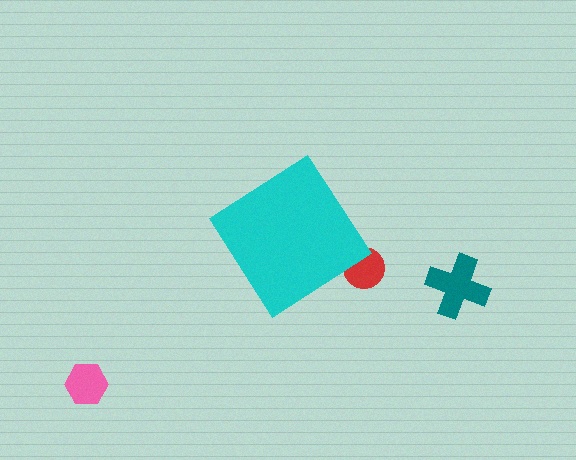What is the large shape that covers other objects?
A cyan diamond.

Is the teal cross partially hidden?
No, the teal cross is fully visible.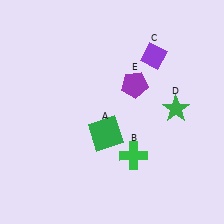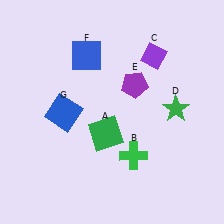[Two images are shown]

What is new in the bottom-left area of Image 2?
A blue square (G) was added in the bottom-left area of Image 2.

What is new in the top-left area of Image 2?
A blue square (F) was added in the top-left area of Image 2.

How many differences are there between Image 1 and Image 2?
There are 2 differences between the two images.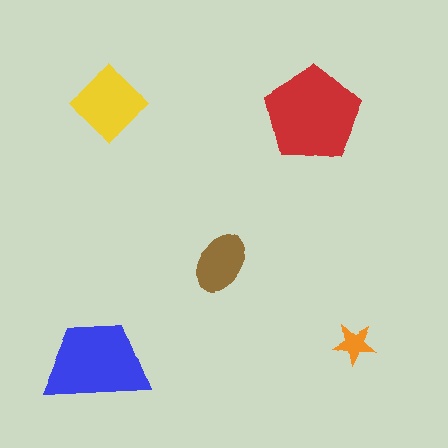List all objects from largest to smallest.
The red pentagon, the blue trapezoid, the yellow diamond, the brown ellipse, the orange star.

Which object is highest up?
The yellow diamond is topmost.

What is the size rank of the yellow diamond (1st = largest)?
3rd.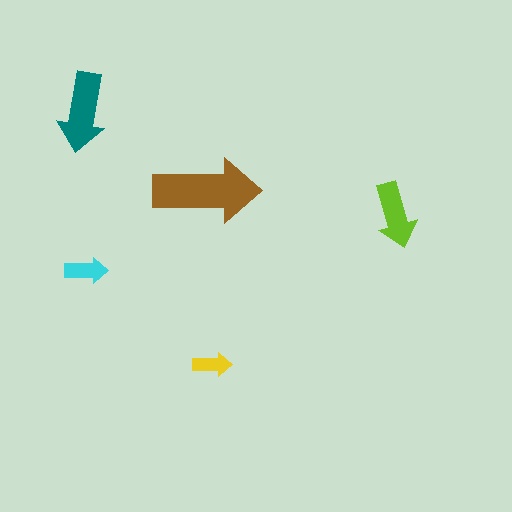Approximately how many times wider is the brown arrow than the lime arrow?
About 1.5 times wider.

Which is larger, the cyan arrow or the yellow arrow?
The cyan one.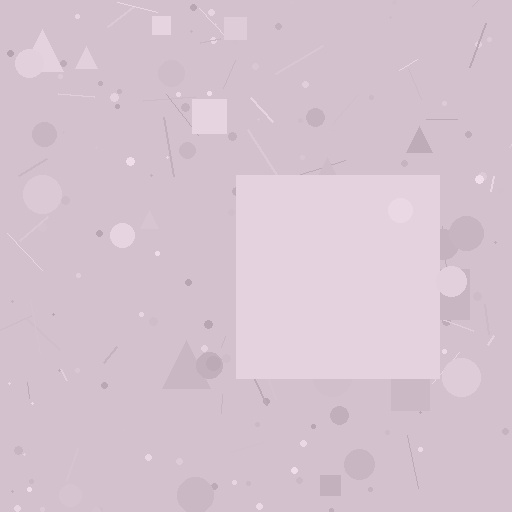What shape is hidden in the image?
A square is hidden in the image.